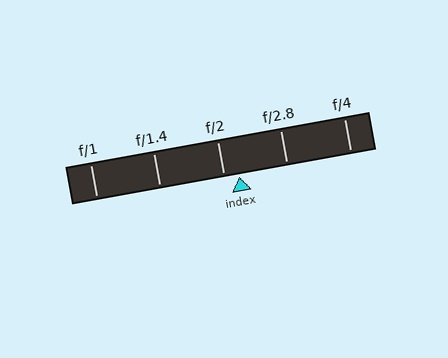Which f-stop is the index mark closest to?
The index mark is closest to f/2.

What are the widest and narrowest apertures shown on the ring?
The widest aperture shown is f/1 and the narrowest is f/4.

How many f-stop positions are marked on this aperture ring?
There are 5 f-stop positions marked.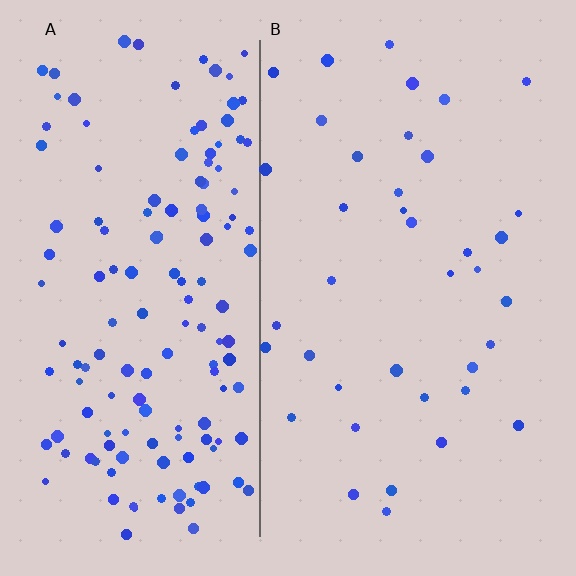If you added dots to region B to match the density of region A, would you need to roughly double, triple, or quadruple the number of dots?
Approximately quadruple.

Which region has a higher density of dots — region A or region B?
A (the left).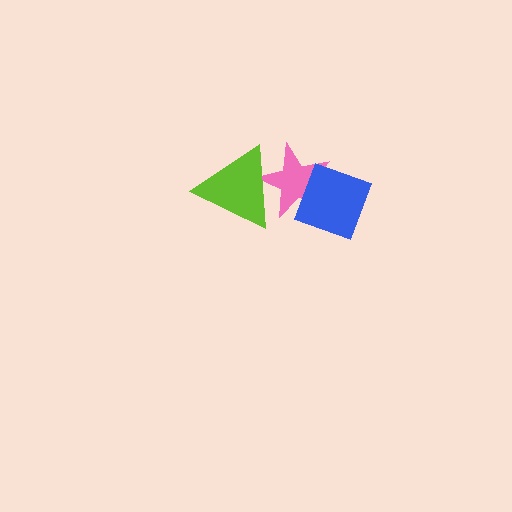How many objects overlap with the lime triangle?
1 object overlaps with the lime triangle.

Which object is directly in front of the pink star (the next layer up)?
The lime triangle is directly in front of the pink star.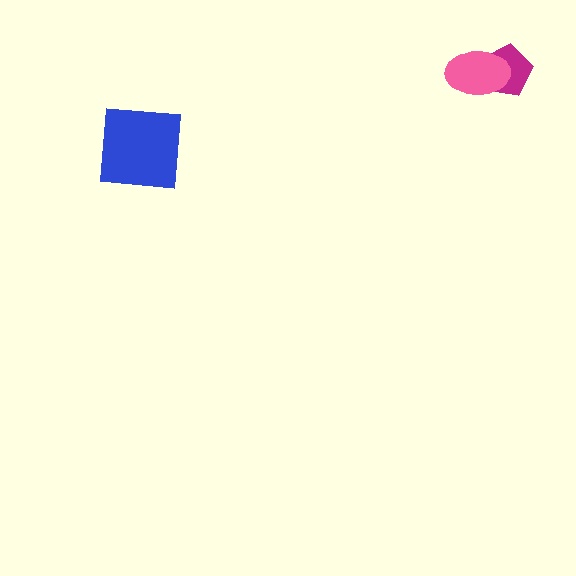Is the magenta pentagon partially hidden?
Yes, it is partially covered by another shape.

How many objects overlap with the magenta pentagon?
1 object overlaps with the magenta pentagon.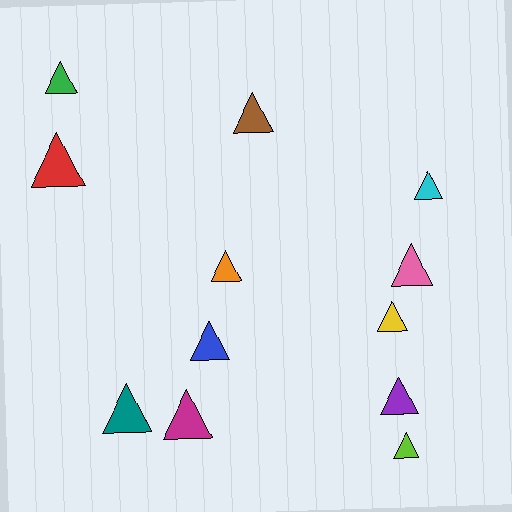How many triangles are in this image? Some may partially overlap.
There are 12 triangles.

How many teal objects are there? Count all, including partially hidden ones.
There is 1 teal object.